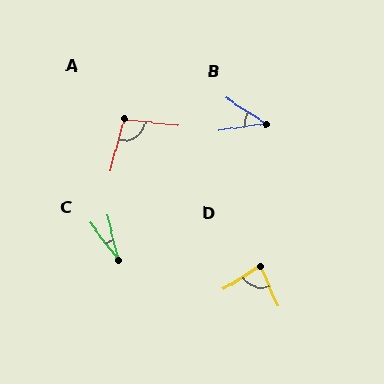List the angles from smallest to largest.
C (23°), B (43°), D (81°), A (99°).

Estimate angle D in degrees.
Approximately 81 degrees.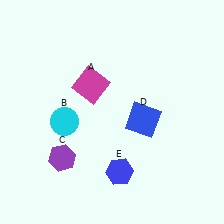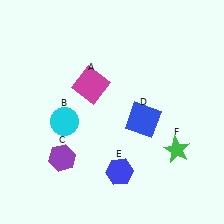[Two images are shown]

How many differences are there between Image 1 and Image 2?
There is 1 difference between the two images.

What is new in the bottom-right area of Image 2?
A green star (F) was added in the bottom-right area of Image 2.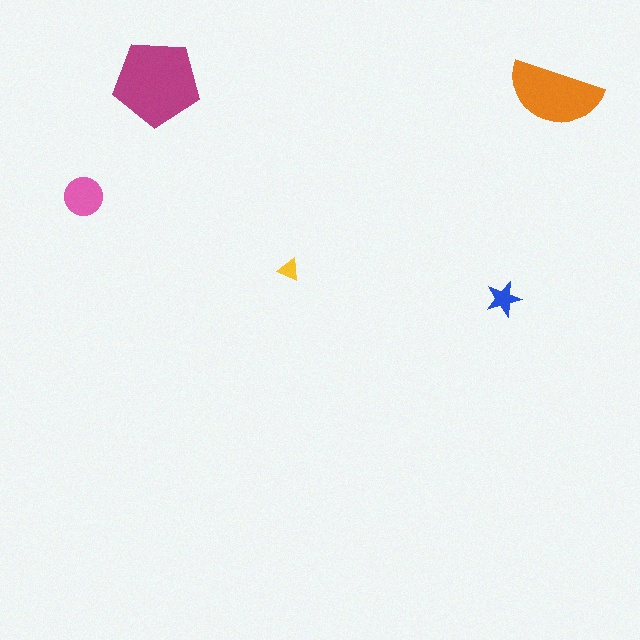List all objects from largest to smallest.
The magenta pentagon, the orange semicircle, the pink circle, the blue star, the yellow triangle.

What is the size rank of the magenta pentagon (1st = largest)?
1st.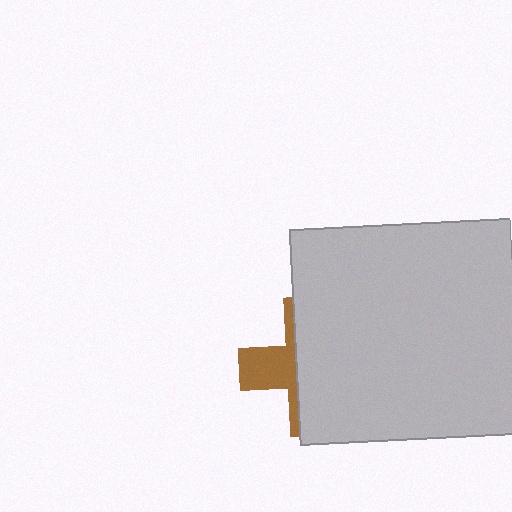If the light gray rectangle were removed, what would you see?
You would see the complete brown cross.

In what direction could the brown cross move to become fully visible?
The brown cross could move left. That would shift it out from behind the light gray rectangle entirely.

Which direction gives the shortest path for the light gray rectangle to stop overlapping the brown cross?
Moving right gives the shortest separation.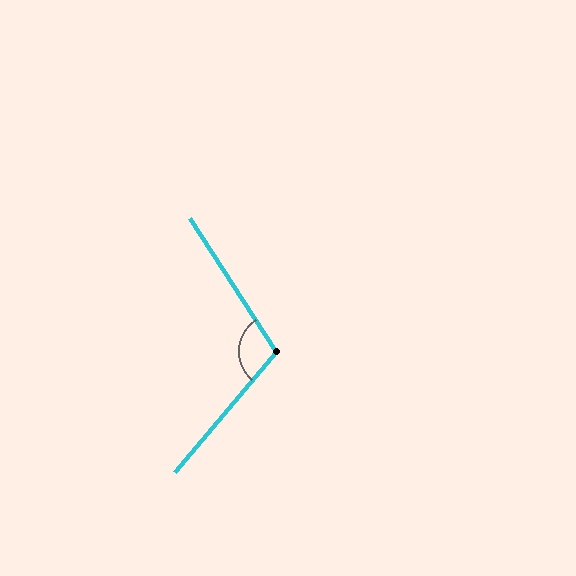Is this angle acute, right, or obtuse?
It is obtuse.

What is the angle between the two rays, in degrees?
Approximately 107 degrees.